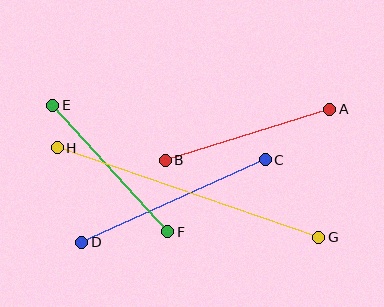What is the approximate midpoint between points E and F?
The midpoint is at approximately (110, 168) pixels.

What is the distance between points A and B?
The distance is approximately 173 pixels.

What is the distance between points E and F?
The distance is approximately 171 pixels.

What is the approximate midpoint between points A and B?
The midpoint is at approximately (248, 135) pixels.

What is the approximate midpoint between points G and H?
The midpoint is at approximately (188, 193) pixels.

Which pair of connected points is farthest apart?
Points G and H are farthest apart.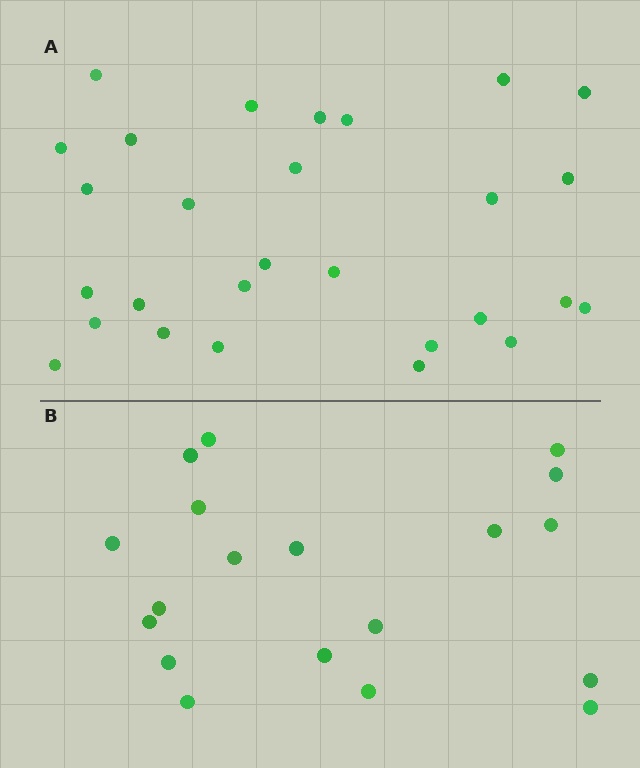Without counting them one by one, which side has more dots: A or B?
Region A (the top region) has more dots.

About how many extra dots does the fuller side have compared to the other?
Region A has roughly 8 or so more dots than region B.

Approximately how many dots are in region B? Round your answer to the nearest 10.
About 20 dots. (The exact count is 19, which rounds to 20.)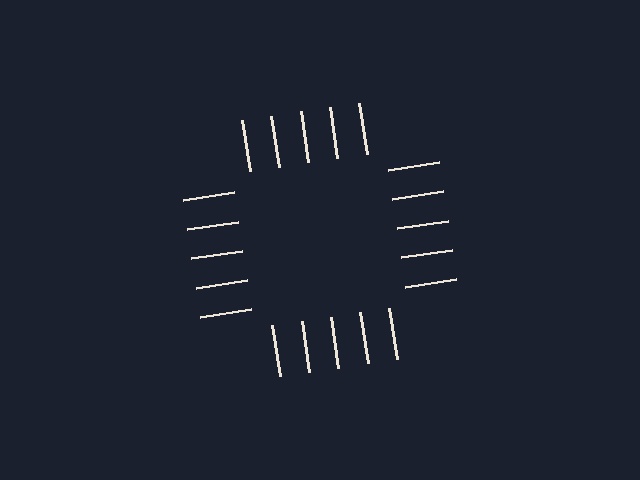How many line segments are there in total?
20 — 5 along each of the 4 edges.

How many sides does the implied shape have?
4 sides — the line-ends trace a square.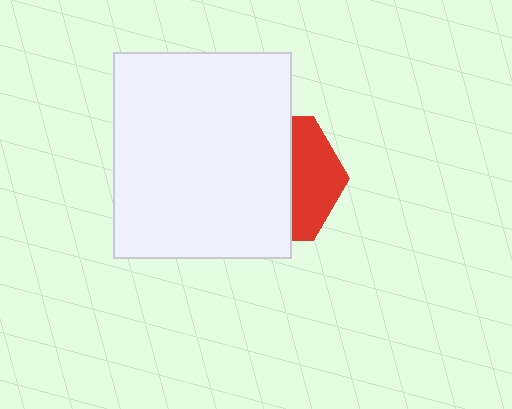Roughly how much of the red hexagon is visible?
A small part of it is visible (roughly 37%).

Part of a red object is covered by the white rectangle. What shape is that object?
It is a hexagon.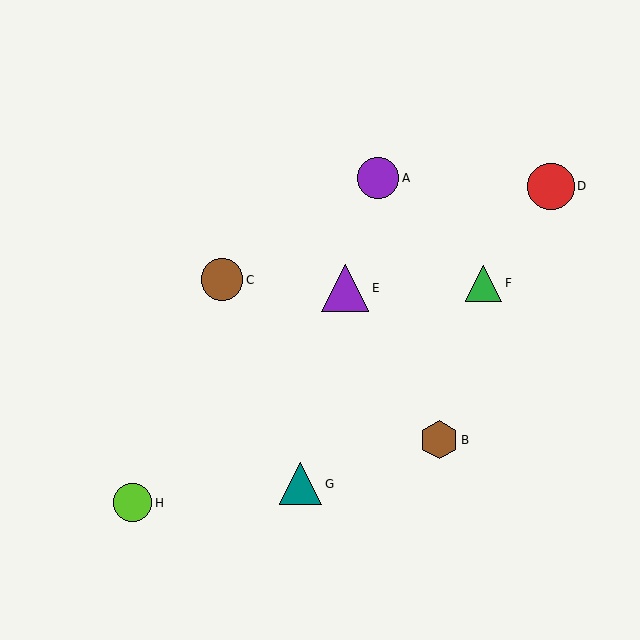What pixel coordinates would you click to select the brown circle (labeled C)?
Click at (222, 280) to select the brown circle C.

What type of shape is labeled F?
Shape F is a green triangle.